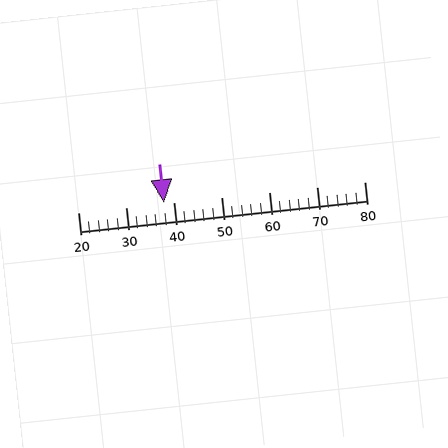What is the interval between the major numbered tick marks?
The major tick marks are spaced 10 units apart.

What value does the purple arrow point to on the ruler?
The purple arrow points to approximately 38.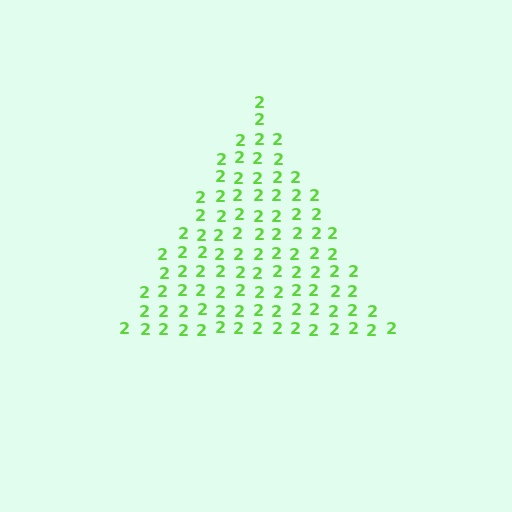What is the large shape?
The large shape is a triangle.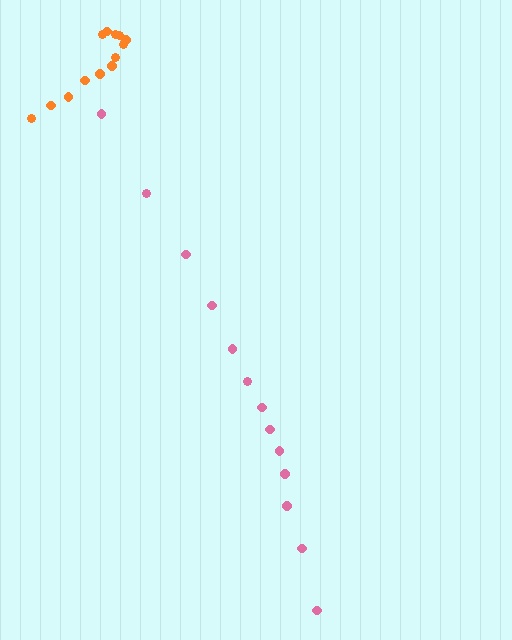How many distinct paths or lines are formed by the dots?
There are 2 distinct paths.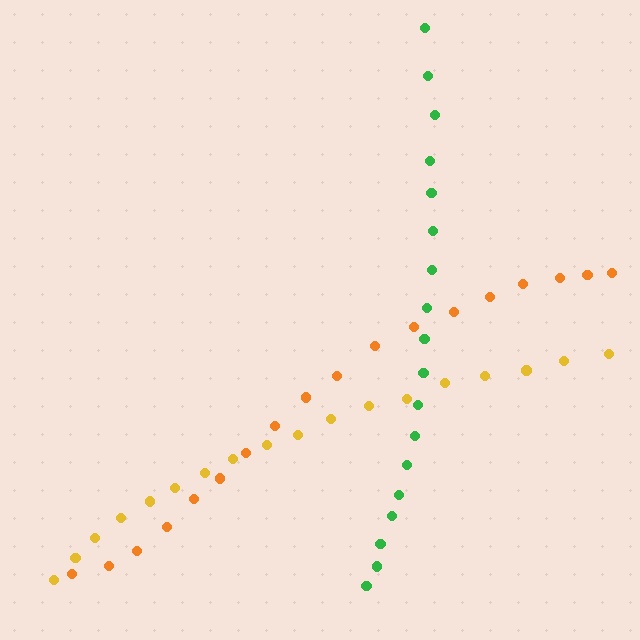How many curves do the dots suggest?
There are 3 distinct paths.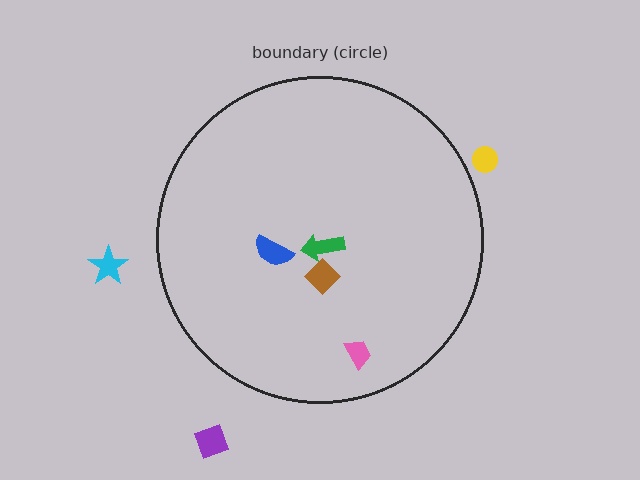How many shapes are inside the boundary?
4 inside, 3 outside.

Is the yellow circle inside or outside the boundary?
Outside.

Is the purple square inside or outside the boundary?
Outside.